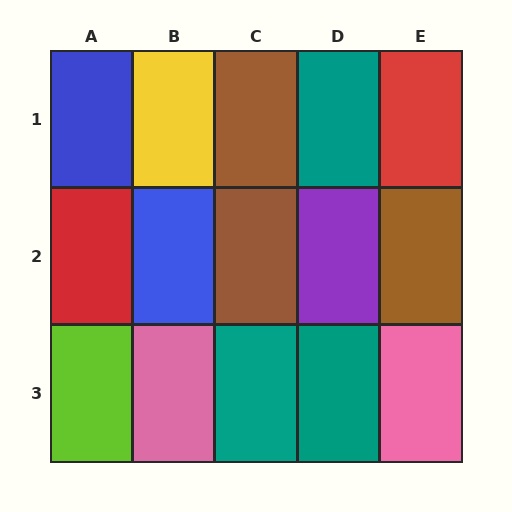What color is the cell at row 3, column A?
Lime.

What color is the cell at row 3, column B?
Pink.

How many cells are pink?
2 cells are pink.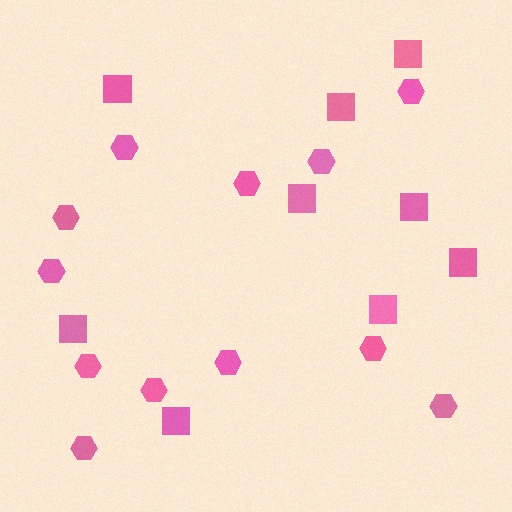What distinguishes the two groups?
There are 2 groups: one group of squares (9) and one group of hexagons (12).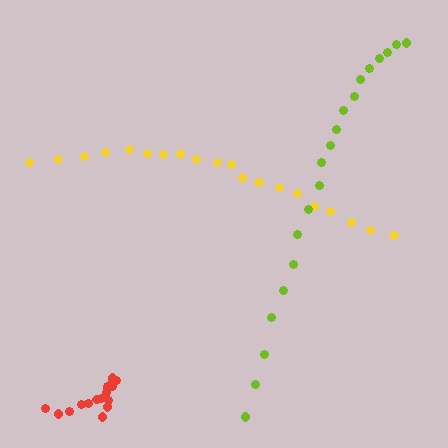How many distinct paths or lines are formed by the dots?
There are 3 distinct paths.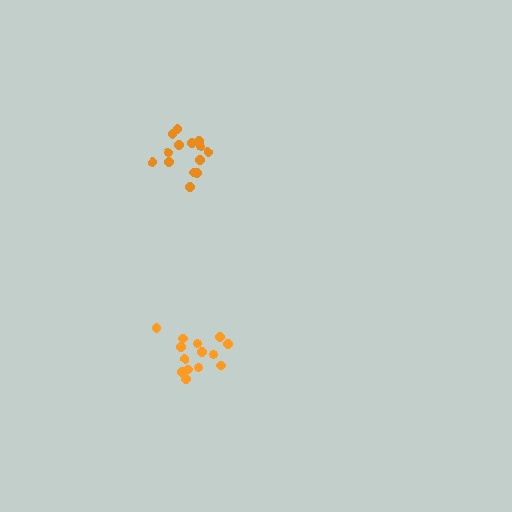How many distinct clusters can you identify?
There are 2 distinct clusters.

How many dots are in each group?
Group 1: 14 dots, Group 2: 14 dots (28 total).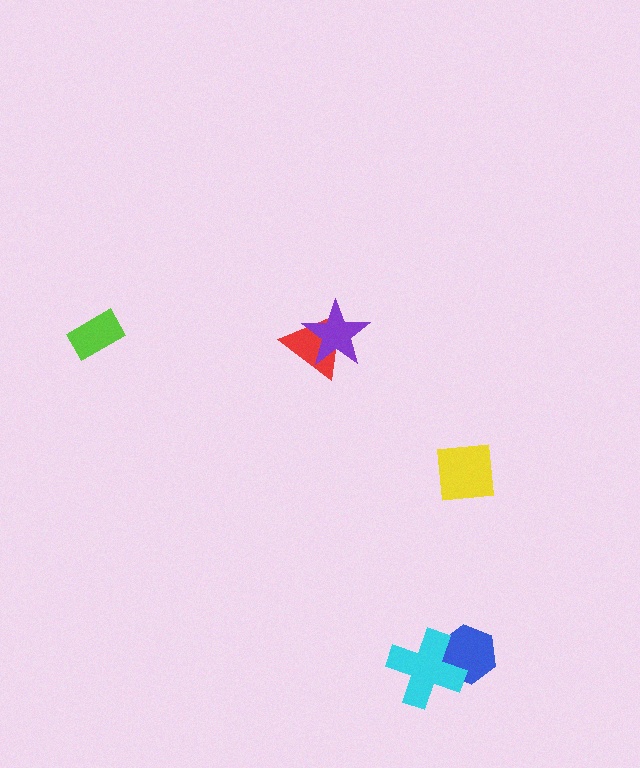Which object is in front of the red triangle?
The purple star is in front of the red triangle.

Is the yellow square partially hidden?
No, no other shape covers it.